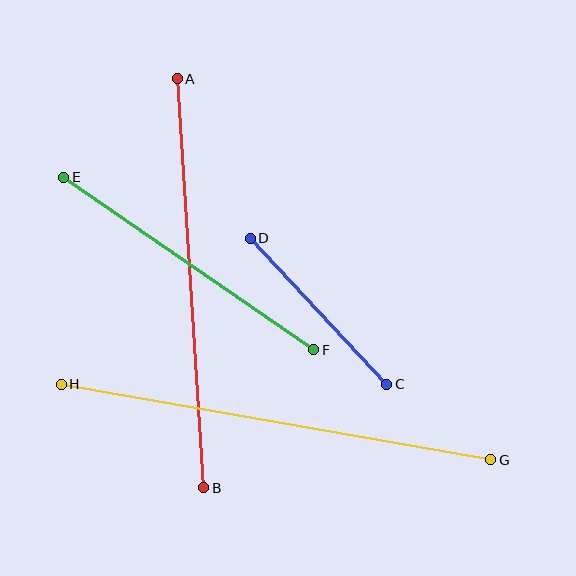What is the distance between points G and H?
The distance is approximately 436 pixels.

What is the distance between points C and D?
The distance is approximately 200 pixels.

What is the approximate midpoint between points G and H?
The midpoint is at approximately (276, 422) pixels.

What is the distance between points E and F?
The distance is approximately 304 pixels.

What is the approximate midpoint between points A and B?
The midpoint is at approximately (191, 283) pixels.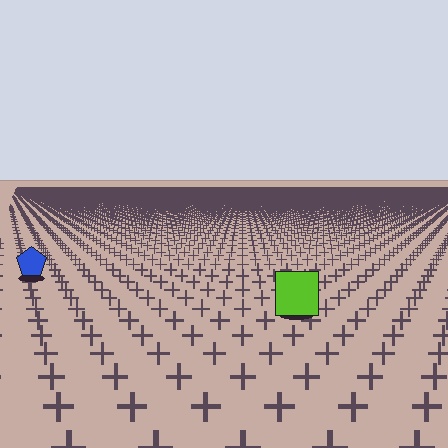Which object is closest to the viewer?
The lime square is closest. The texture marks near it are larger and more spread out.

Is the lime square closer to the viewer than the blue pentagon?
Yes. The lime square is closer — you can tell from the texture gradient: the ground texture is coarser near it.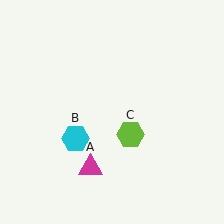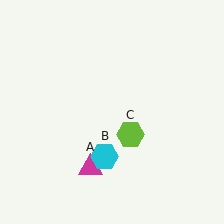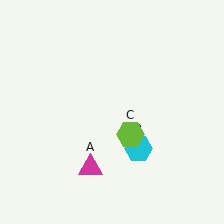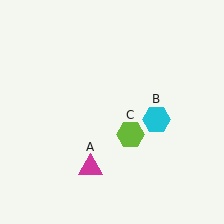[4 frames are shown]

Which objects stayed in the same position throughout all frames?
Magenta triangle (object A) and lime hexagon (object C) remained stationary.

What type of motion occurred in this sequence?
The cyan hexagon (object B) rotated counterclockwise around the center of the scene.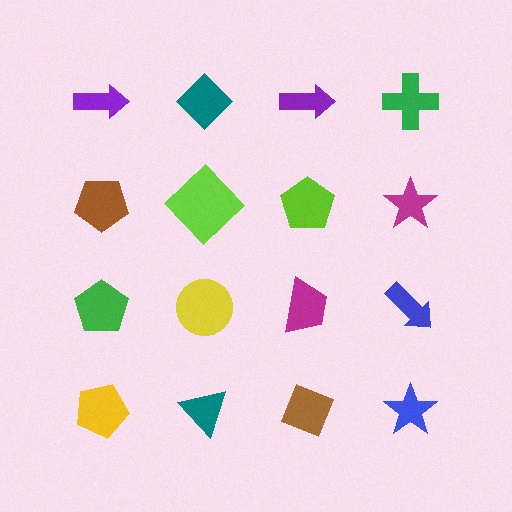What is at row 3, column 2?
A yellow circle.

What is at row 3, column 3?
A magenta trapezoid.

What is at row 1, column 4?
A green cross.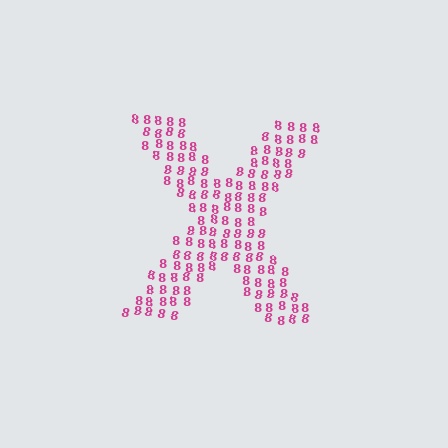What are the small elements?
The small elements are digit 8's.